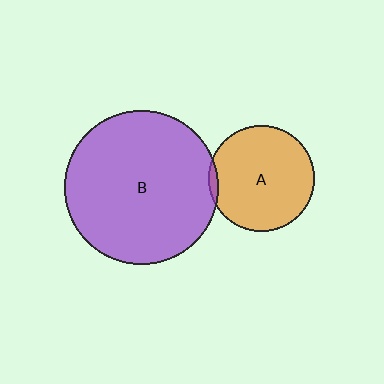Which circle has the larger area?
Circle B (purple).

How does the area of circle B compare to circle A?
Approximately 2.1 times.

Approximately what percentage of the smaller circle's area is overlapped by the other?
Approximately 5%.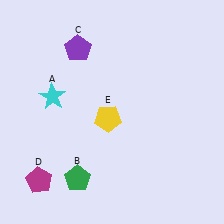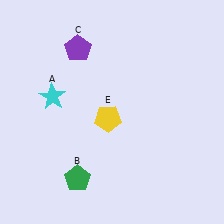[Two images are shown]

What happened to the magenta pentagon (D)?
The magenta pentagon (D) was removed in Image 2. It was in the bottom-left area of Image 1.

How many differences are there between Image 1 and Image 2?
There is 1 difference between the two images.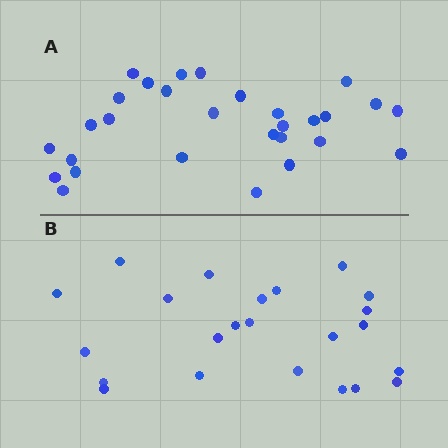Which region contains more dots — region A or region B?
Region A (the top region) has more dots.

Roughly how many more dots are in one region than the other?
Region A has about 6 more dots than region B.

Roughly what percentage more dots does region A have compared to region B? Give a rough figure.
About 25% more.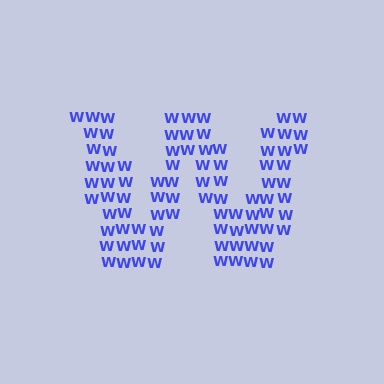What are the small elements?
The small elements are letter W's.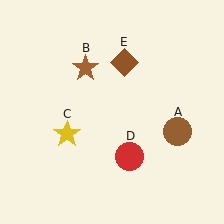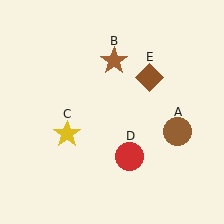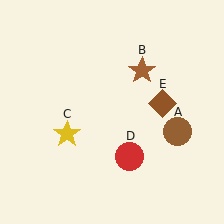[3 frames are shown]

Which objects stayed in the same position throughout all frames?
Brown circle (object A) and yellow star (object C) and red circle (object D) remained stationary.